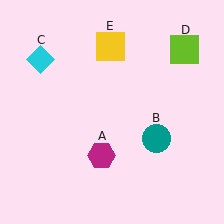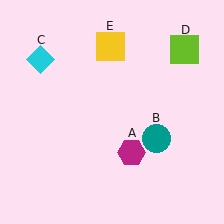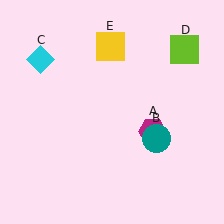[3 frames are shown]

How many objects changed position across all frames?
1 object changed position: magenta hexagon (object A).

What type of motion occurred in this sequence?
The magenta hexagon (object A) rotated counterclockwise around the center of the scene.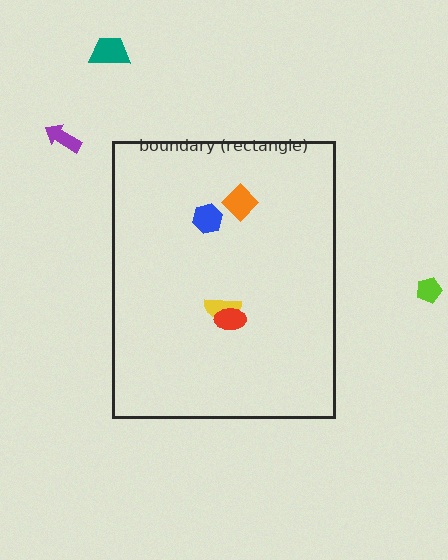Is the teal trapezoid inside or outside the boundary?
Outside.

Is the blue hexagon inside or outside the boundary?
Inside.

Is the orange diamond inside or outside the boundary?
Inside.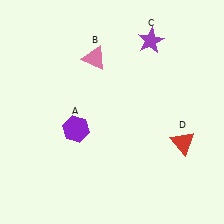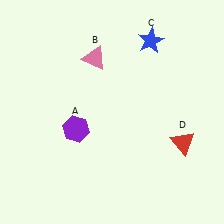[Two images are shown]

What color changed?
The star (C) changed from purple in Image 1 to blue in Image 2.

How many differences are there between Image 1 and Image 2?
There is 1 difference between the two images.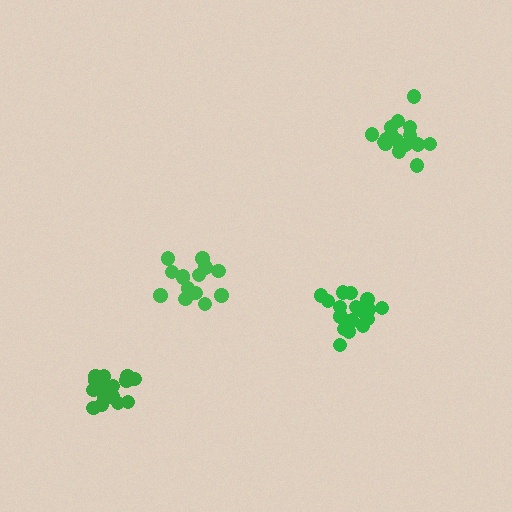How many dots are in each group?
Group 1: 16 dots, Group 2: 17 dots, Group 3: 17 dots, Group 4: 14 dots (64 total).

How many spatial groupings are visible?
There are 4 spatial groupings.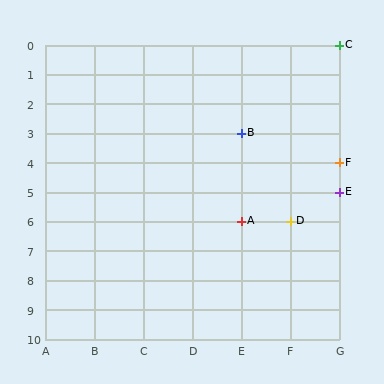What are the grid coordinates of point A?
Point A is at grid coordinates (E, 6).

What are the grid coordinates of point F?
Point F is at grid coordinates (G, 4).